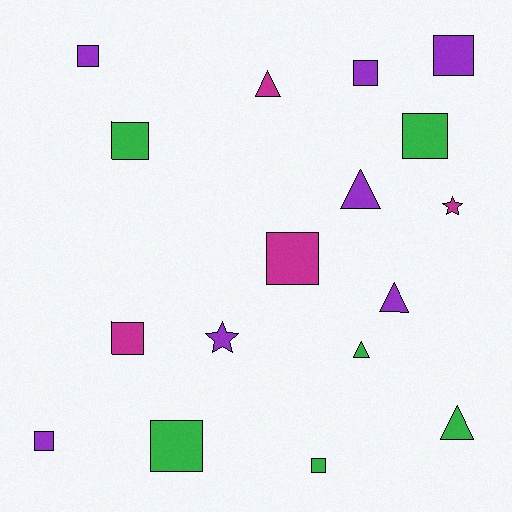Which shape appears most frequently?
Square, with 10 objects.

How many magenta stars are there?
There is 1 magenta star.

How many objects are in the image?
There are 17 objects.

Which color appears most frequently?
Purple, with 7 objects.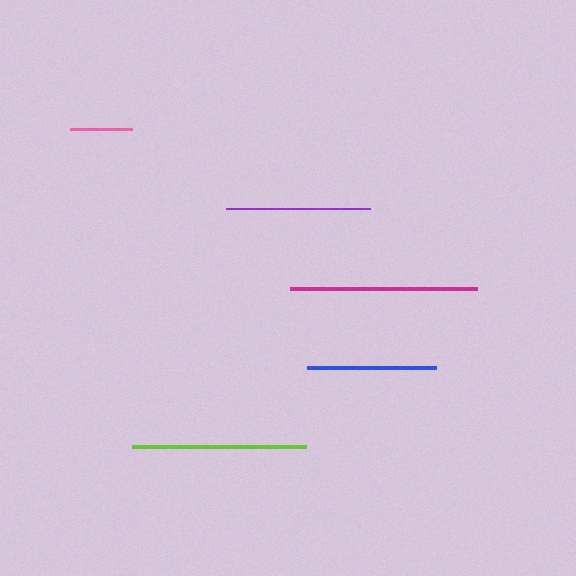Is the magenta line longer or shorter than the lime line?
The magenta line is longer than the lime line.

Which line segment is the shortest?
The pink line is the shortest at approximately 62 pixels.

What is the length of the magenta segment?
The magenta segment is approximately 187 pixels long.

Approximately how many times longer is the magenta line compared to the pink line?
The magenta line is approximately 3.0 times the length of the pink line.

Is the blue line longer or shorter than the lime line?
The lime line is longer than the blue line.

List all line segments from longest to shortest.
From longest to shortest: magenta, lime, purple, blue, pink.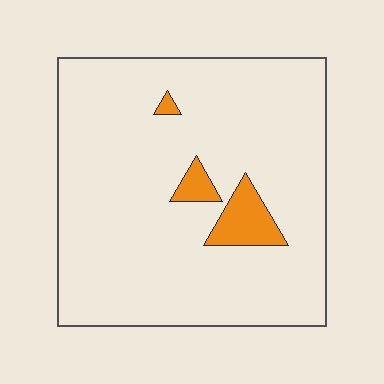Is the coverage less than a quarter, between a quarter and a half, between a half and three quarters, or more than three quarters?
Less than a quarter.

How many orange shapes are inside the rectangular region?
3.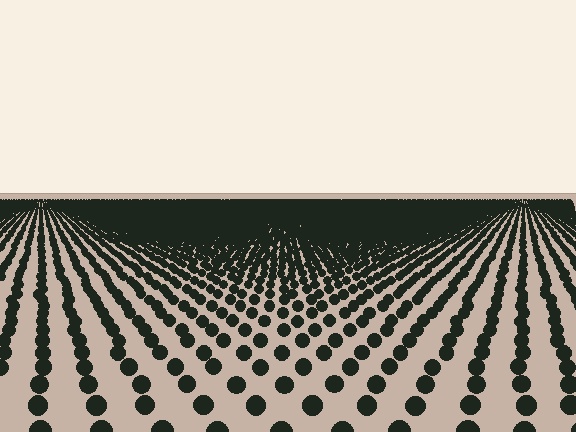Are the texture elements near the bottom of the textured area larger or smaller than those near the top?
Larger. Near the bottom, elements are closer to the viewer and appear at a bigger on-screen size.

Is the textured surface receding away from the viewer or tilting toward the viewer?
The surface is receding away from the viewer. Texture elements get smaller and denser toward the top.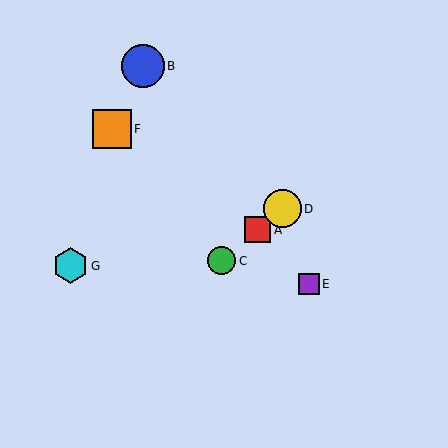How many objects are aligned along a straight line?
3 objects (A, C, D) are aligned along a straight line.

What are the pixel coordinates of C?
Object C is at (222, 261).